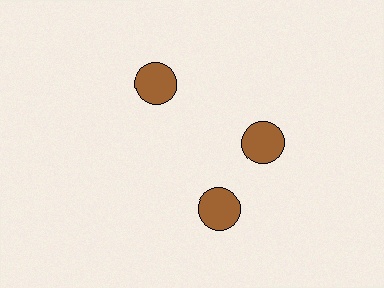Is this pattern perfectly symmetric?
No. The 3 brown circles are arranged in a ring, but one element near the 7 o'clock position is rotated out of alignment along the ring, breaking the 3-fold rotational symmetry.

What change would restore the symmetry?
The symmetry would be restored by rotating it back into even spacing with its neighbors so that all 3 circles sit at equal angles and equal distance from the center.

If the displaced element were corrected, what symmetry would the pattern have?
It would have 3-fold rotational symmetry — the pattern would map onto itself every 120 degrees.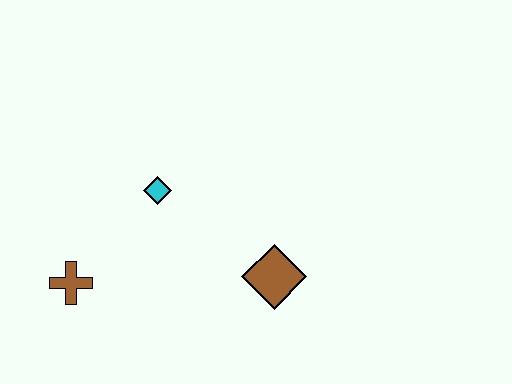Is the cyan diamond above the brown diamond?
Yes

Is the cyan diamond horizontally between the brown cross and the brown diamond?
Yes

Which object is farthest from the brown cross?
The brown diamond is farthest from the brown cross.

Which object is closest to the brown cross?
The cyan diamond is closest to the brown cross.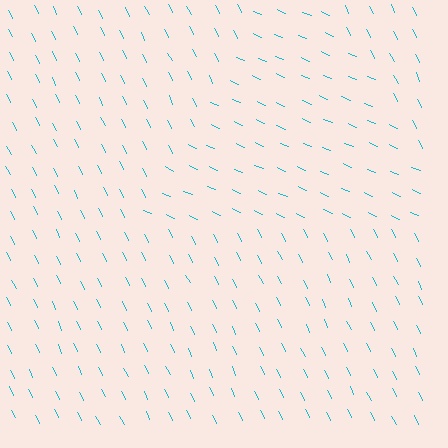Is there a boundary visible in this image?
Yes, there is a texture boundary formed by a change in line orientation.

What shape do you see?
I see a triangle.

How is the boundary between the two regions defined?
The boundary is defined purely by a change in line orientation (approximately 39 degrees difference). All lines are the same color and thickness.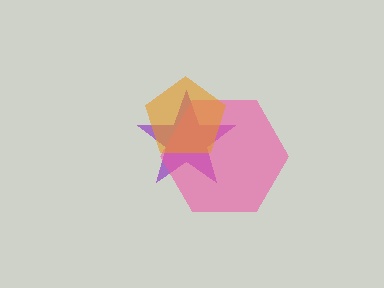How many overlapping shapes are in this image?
There are 3 overlapping shapes in the image.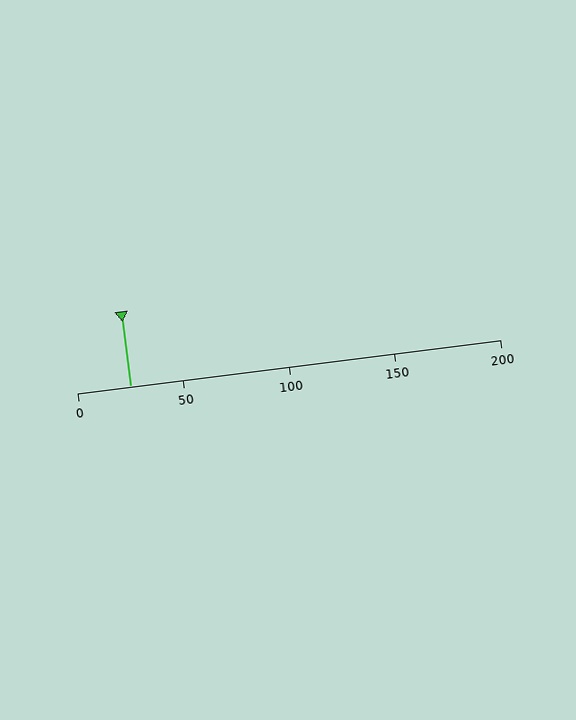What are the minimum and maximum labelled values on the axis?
The axis runs from 0 to 200.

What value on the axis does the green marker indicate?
The marker indicates approximately 25.